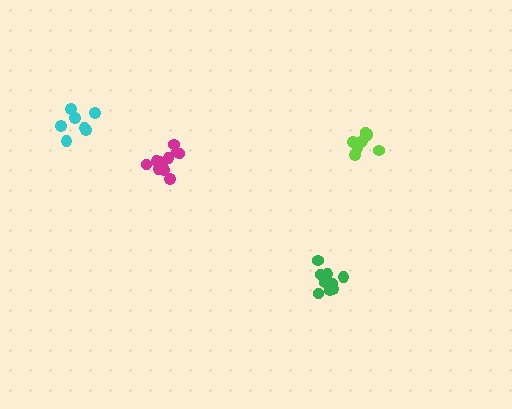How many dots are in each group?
Group 1: 9 dots, Group 2: 9 dots, Group 3: 11 dots, Group 4: 7 dots (36 total).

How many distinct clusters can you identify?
There are 4 distinct clusters.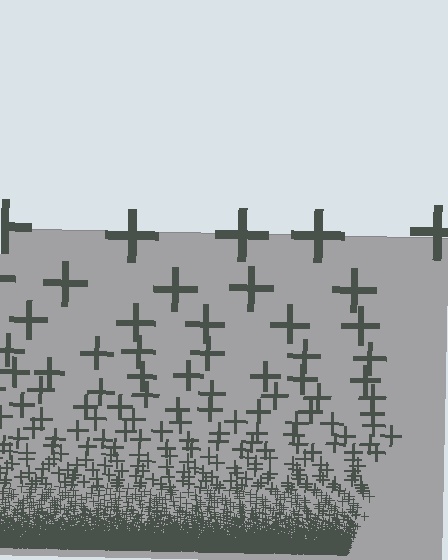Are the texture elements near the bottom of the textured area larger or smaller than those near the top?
Smaller. The gradient is inverted — elements near the bottom are smaller and denser.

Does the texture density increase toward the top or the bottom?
Density increases toward the bottom.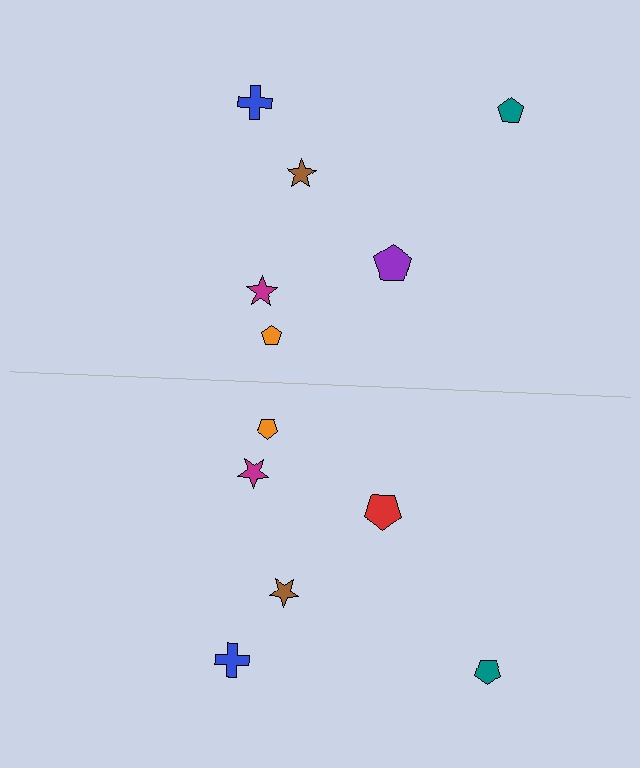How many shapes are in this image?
There are 12 shapes in this image.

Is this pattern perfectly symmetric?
No, the pattern is not perfectly symmetric. The red pentagon on the bottom side breaks the symmetry — its mirror counterpart is purple.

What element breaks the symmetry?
The red pentagon on the bottom side breaks the symmetry — its mirror counterpart is purple.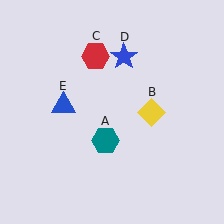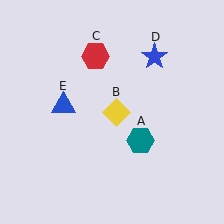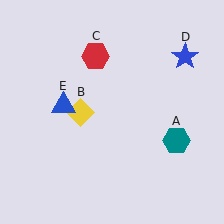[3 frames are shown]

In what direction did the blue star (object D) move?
The blue star (object D) moved right.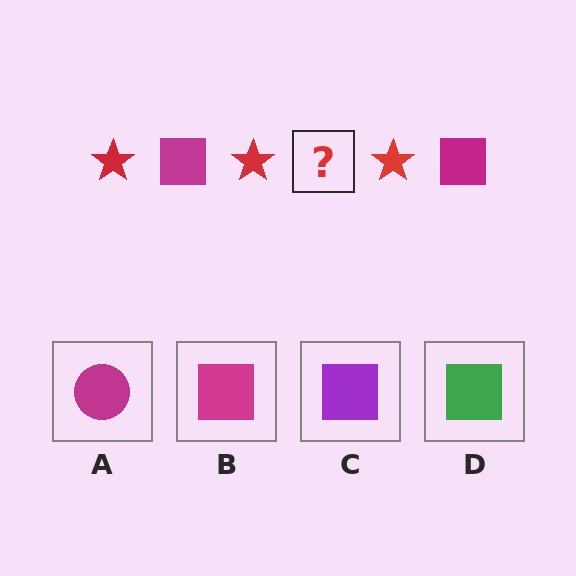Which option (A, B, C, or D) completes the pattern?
B.